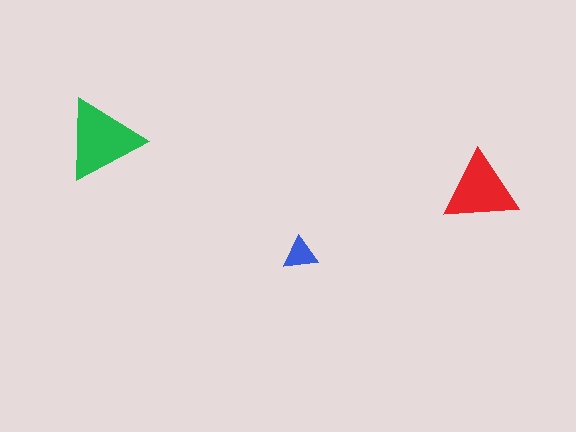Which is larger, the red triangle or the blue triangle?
The red one.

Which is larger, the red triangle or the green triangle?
The green one.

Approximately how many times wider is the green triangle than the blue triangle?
About 2.5 times wider.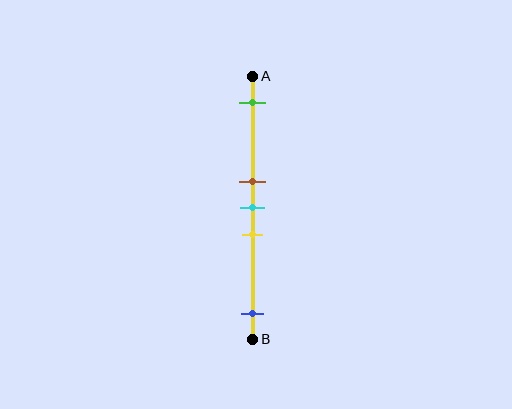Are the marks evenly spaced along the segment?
No, the marks are not evenly spaced.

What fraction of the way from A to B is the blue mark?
The blue mark is approximately 90% (0.9) of the way from A to B.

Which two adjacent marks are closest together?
The brown and cyan marks are the closest adjacent pair.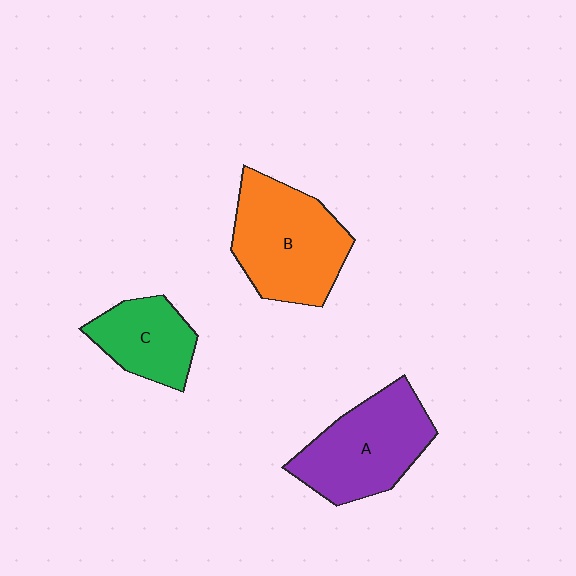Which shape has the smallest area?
Shape C (green).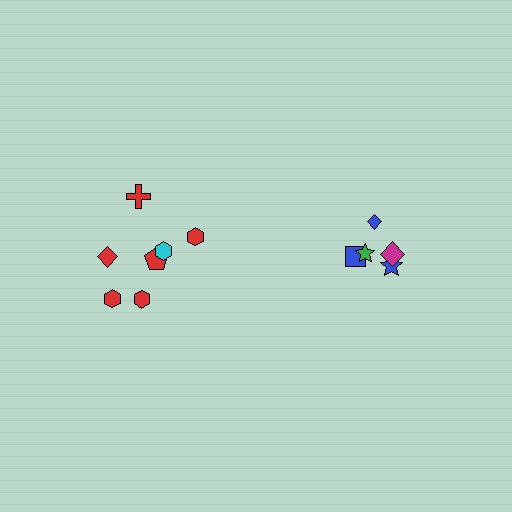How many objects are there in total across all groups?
There are 12 objects.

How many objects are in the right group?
There are 5 objects.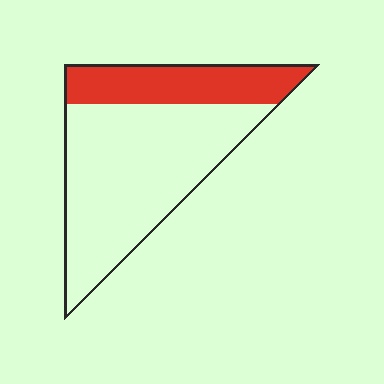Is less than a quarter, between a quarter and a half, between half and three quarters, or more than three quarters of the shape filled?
Between a quarter and a half.